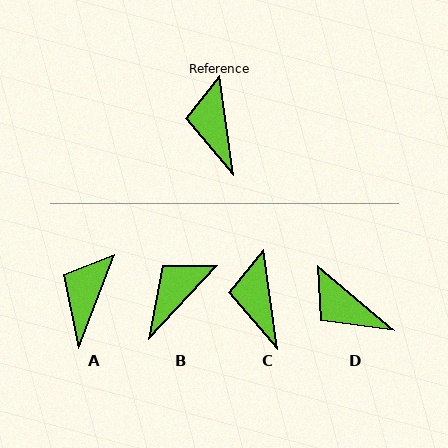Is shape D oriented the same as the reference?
No, it is off by about 42 degrees.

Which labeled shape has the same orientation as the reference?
C.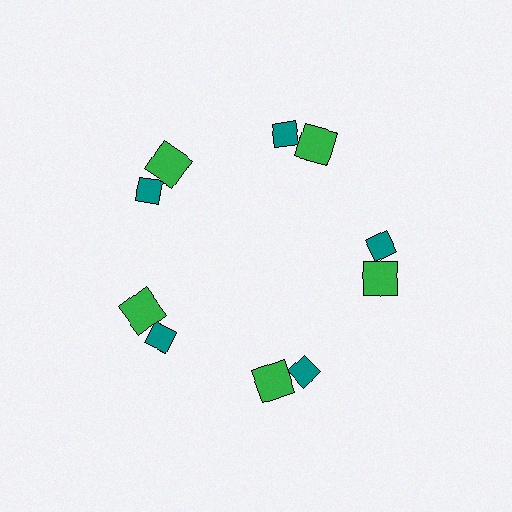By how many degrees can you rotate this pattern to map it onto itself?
The pattern maps onto itself every 72 degrees of rotation.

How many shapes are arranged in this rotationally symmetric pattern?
There are 10 shapes, arranged in 5 groups of 2.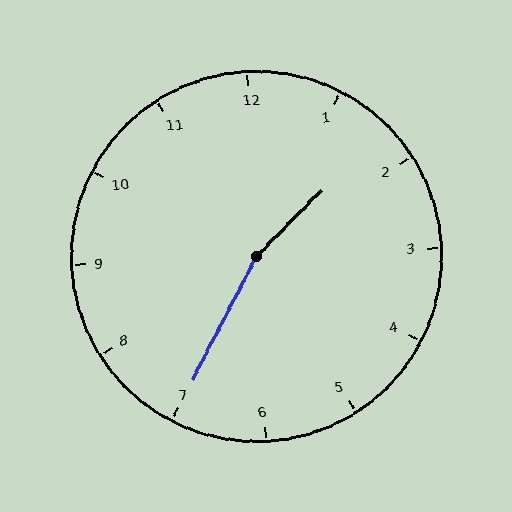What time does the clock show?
1:35.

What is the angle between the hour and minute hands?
Approximately 162 degrees.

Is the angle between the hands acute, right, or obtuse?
It is obtuse.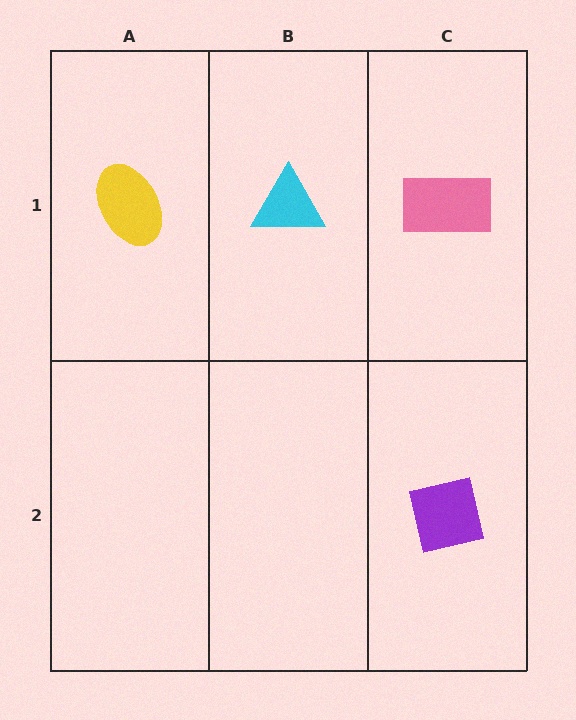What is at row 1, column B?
A cyan triangle.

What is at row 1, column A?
A yellow ellipse.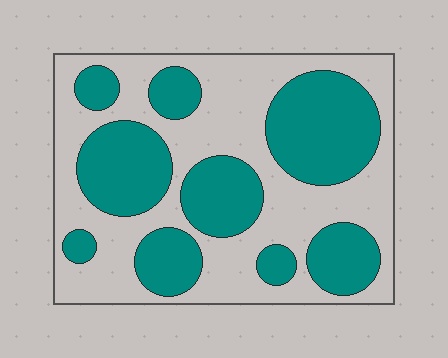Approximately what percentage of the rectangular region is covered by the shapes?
Approximately 45%.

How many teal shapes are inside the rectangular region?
9.